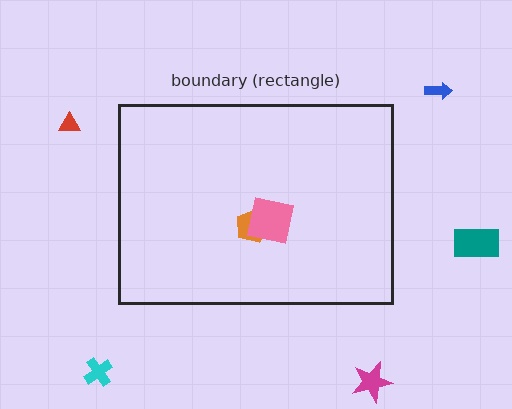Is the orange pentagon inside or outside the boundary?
Inside.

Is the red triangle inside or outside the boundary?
Outside.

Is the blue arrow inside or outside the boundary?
Outside.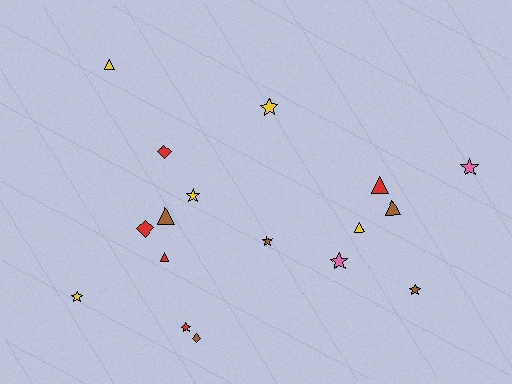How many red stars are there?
There is 1 red star.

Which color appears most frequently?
Brown, with 5 objects.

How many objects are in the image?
There are 17 objects.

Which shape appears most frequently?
Star, with 8 objects.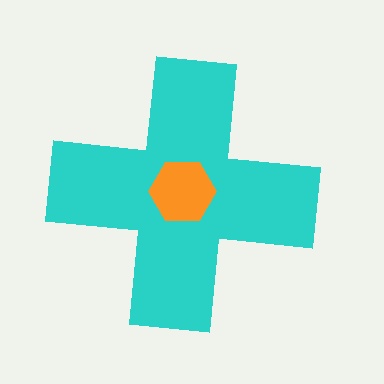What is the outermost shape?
The cyan cross.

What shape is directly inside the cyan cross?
The orange hexagon.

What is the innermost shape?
The orange hexagon.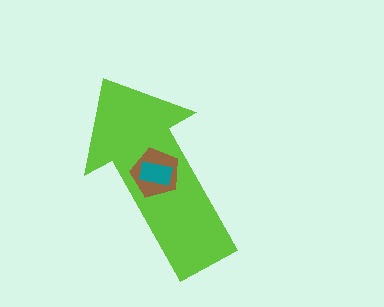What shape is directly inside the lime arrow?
The brown pentagon.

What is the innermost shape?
The teal rectangle.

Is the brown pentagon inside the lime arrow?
Yes.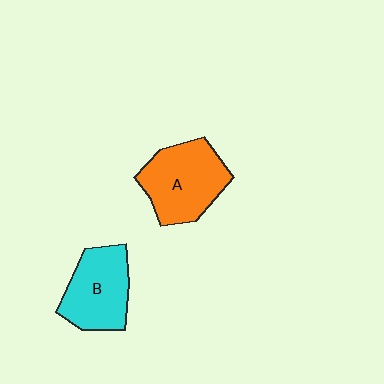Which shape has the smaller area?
Shape B (cyan).